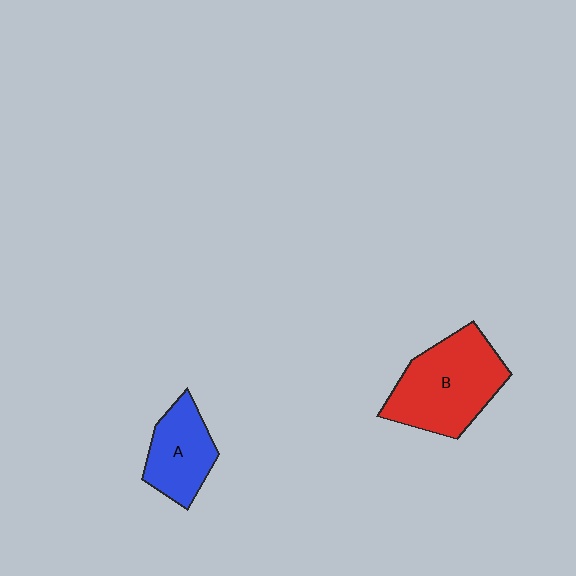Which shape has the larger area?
Shape B (red).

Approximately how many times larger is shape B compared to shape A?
Approximately 1.6 times.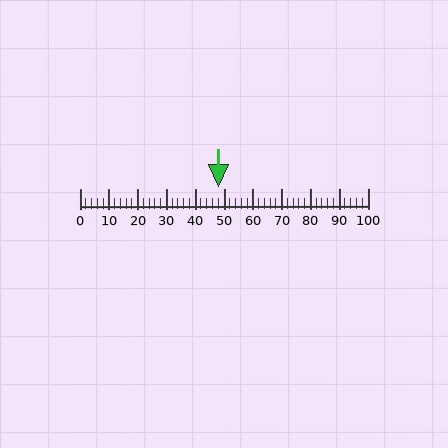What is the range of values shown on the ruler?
The ruler shows values from 0 to 100.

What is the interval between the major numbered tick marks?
The major tick marks are spaced 10 units apart.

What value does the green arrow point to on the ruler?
The green arrow points to approximately 48.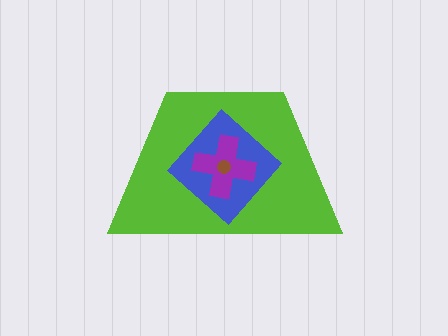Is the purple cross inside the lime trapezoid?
Yes.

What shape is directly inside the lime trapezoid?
The blue diamond.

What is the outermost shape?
The lime trapezoid.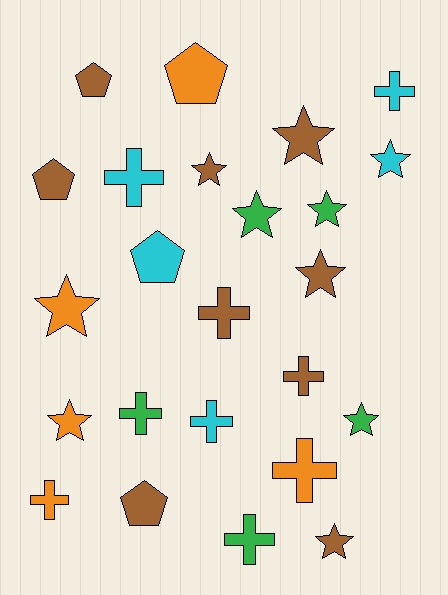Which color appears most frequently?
Brown, with 9 objects.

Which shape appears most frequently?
Star, with 10 objects.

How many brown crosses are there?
There are 2 brown crosses.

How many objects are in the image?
There are 24 objects.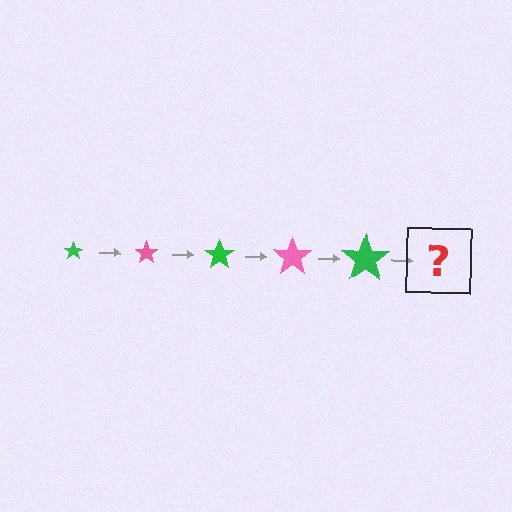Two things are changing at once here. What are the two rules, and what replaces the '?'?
The two rules are that the star grows larger each step and the color cycles through green and pink. The '?' should be a pink star, larger than the previous one.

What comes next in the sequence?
The next element should be a pink star, larger than the previous one.